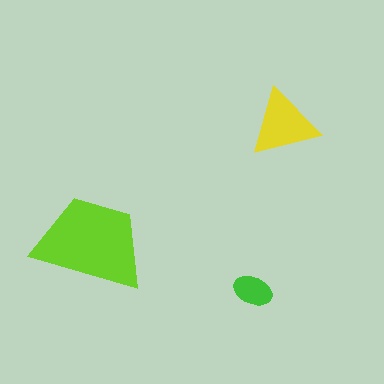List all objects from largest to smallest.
The lime trapezoid, the yellow triangle, the green ellipse.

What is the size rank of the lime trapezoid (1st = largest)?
1st.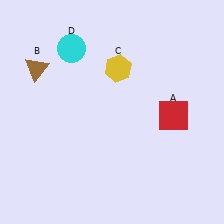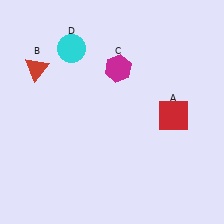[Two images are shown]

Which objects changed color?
B changed from brown to red. C changed from yellow to magenta.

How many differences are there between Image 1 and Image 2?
There are 2 differences between the two images.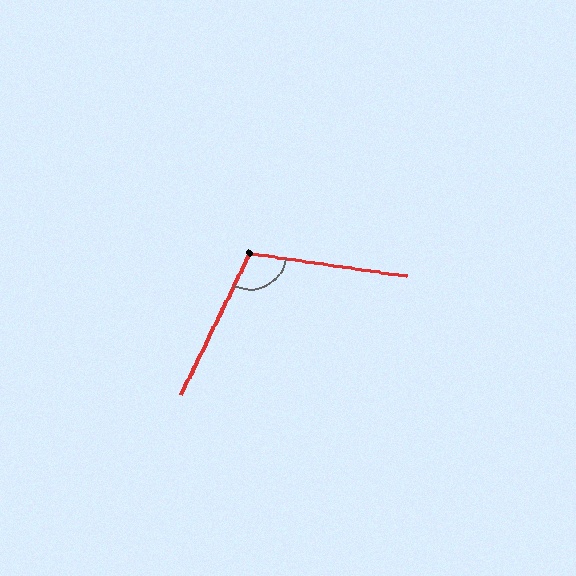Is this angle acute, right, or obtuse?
It is obtuse.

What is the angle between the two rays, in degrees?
Approximately 108 degrees.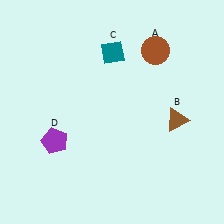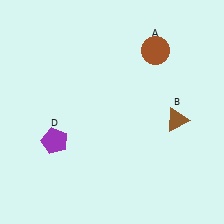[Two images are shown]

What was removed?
The teal diamond (C) was removed in Image 2.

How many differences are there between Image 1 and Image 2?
There is 1 difference between the two images.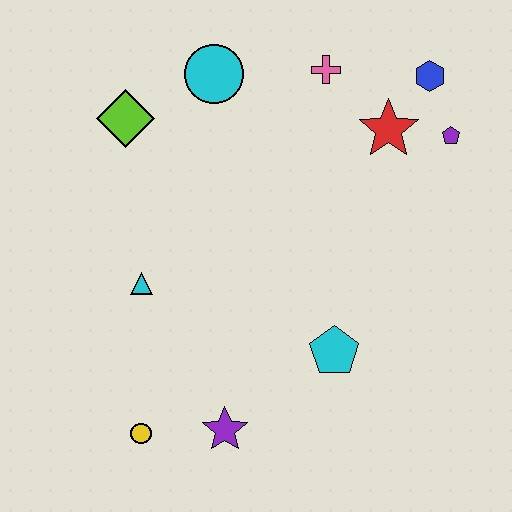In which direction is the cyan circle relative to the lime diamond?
The cyan circle is to the right of the lime diamond.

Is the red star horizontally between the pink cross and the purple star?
No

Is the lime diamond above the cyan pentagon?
Yes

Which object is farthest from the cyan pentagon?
The lime diamond is farthest from the cyan pentagon.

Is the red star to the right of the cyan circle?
Yes